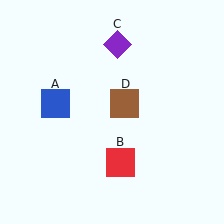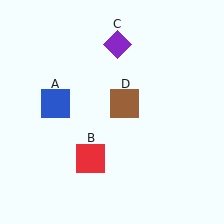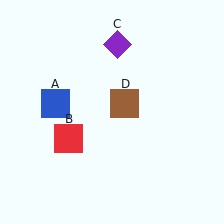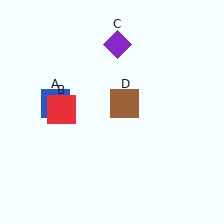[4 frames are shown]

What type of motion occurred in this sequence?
The red square (object B) rotated clockwise around the center of the scene.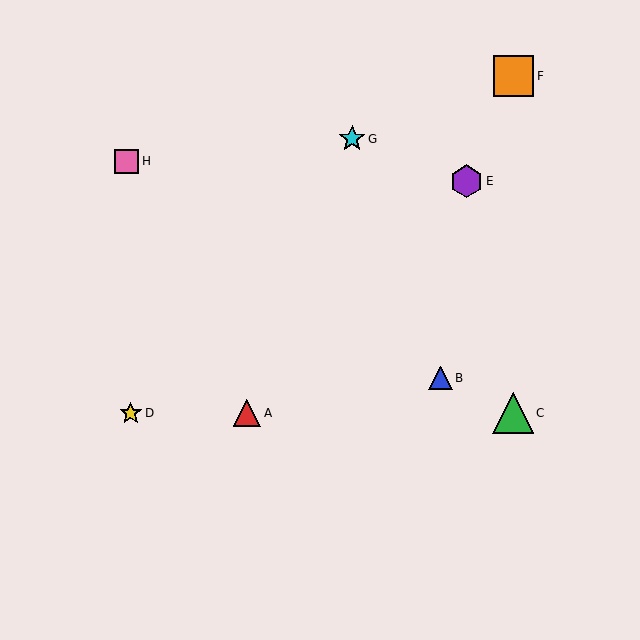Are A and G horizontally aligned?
No, A is at y≈413 and G is at y≈139.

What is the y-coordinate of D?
Object D is at y≈413.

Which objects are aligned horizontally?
Objects A, C, D are aligned horizontally.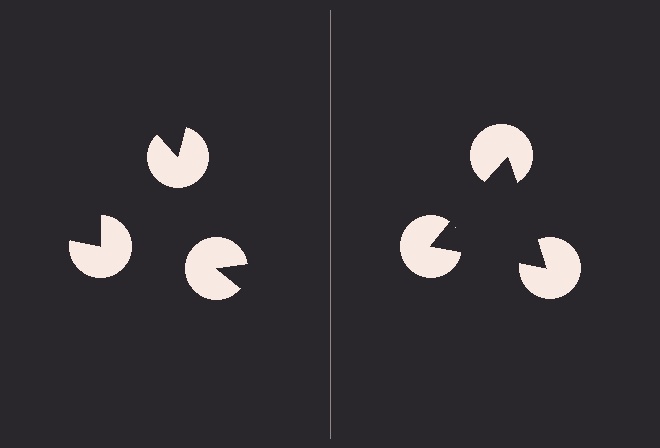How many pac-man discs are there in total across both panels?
6 — 3 on each side.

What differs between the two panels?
The pac-man discs are positioned identically on both sides; only the wedge orientations differ. On the right they align to a triangle; on the left they are misaligned.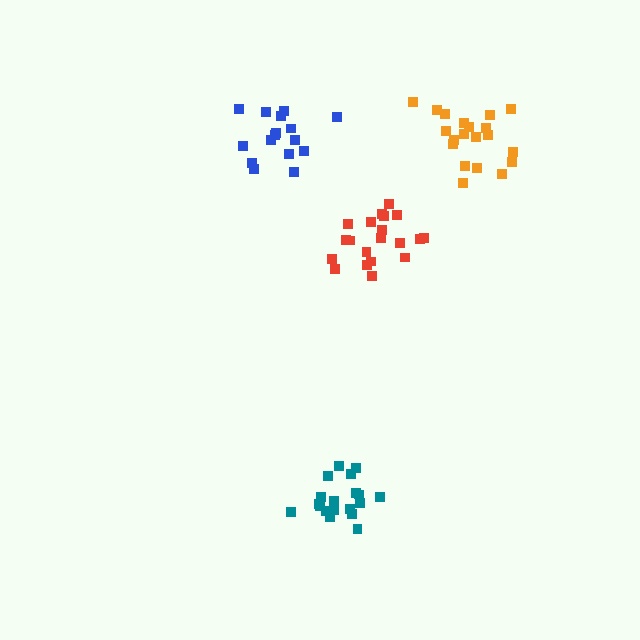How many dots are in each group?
Group 1: 20 dots, Group 2: 20 dots, Group 3: 16 dots, Group 4: 19 dots (75 total).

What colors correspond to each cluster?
The clusters are colored: orange, red, blue, teal.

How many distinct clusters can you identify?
There are 4 distinct clusters.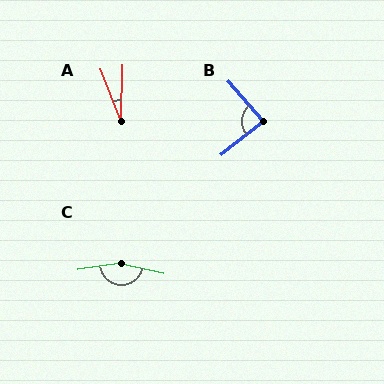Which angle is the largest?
C, at approximately 159 degrees.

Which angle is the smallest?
A, at approximately 23 degrees.